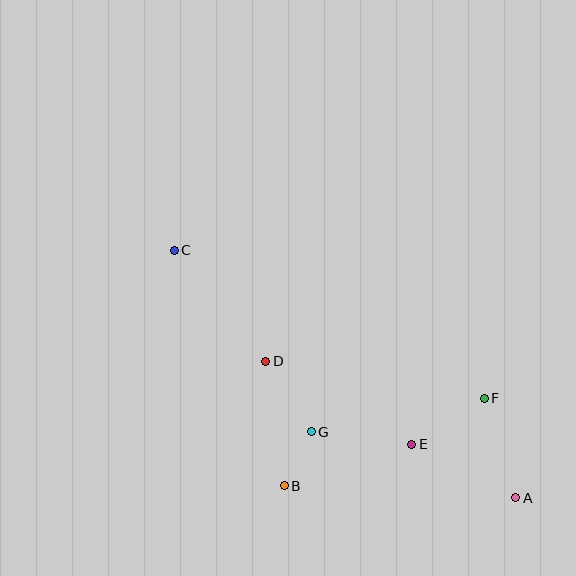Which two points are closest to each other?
Points B and G are closest to each other.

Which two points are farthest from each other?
Points A and C are farthest from each other.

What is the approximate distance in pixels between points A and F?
The distance between A and F is approximately 104 pixels.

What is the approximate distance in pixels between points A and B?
The distance between A and B is approximately 232 pixels.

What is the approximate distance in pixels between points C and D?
The distance between C and D is approximately 144 pixels.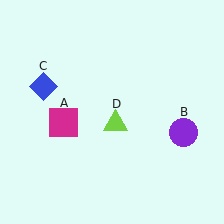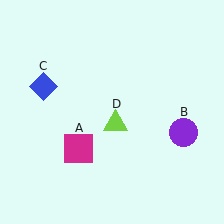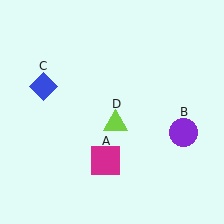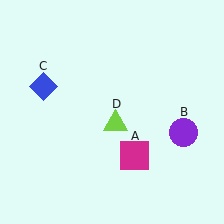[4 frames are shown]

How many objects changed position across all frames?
1 object changed position: magenta square (object A).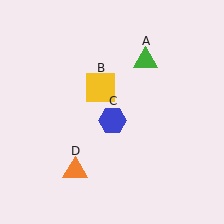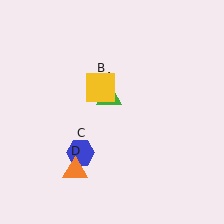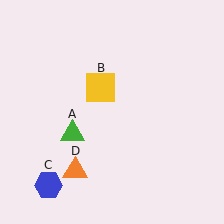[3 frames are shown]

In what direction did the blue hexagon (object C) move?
The blue hexagon (object C) moved down and to the left.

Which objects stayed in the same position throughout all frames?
Yellow square (object B) and orange triangle (object D) remained stationary.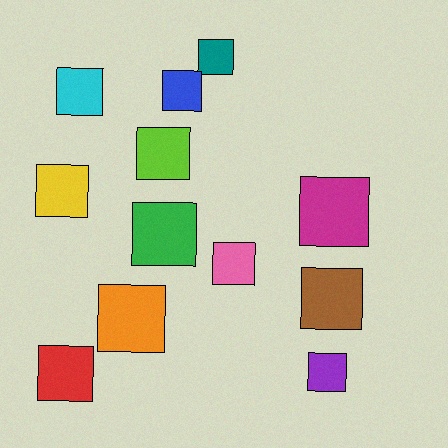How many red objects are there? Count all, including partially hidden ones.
There is 1 red object.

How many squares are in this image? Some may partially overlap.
There are 12 squares.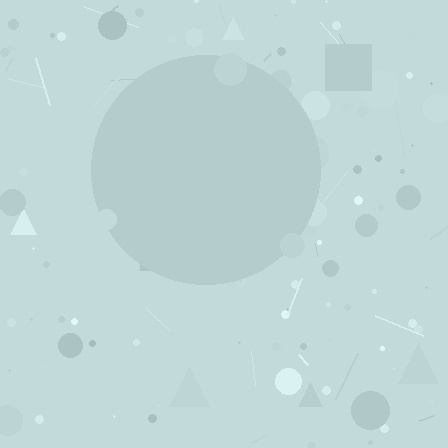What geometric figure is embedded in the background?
A circle is embedded in the background.